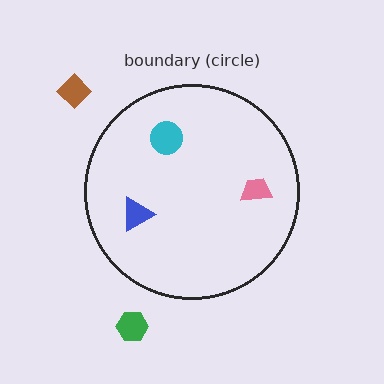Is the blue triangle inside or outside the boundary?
Inside.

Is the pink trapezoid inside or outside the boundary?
Inside.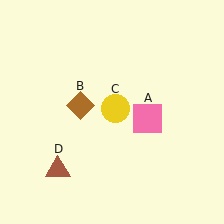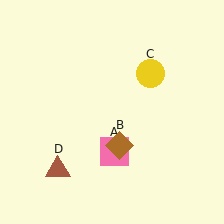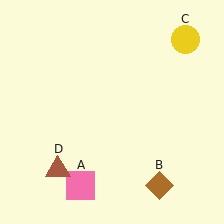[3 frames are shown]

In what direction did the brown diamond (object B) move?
The brown diamond (object B) moved down and to the right.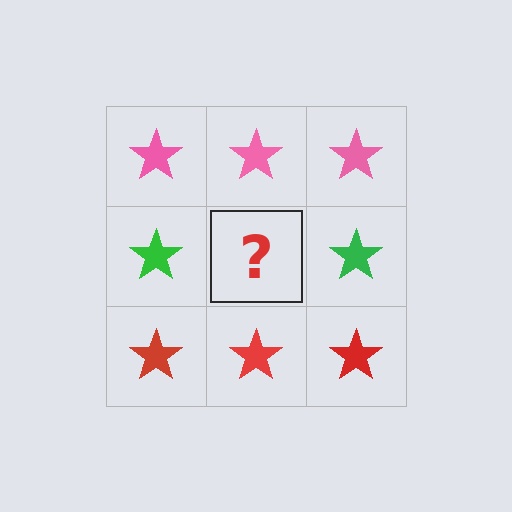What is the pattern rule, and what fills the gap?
The rule is that each row has a consistent color. The gap should be filled with a green star.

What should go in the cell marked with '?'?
The missing cell should contain a green star.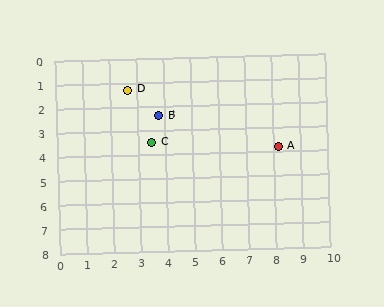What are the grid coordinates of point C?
Point C is at approximately (3.5, 3.5).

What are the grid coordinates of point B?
Point B is at approximately (3.8, 2.4).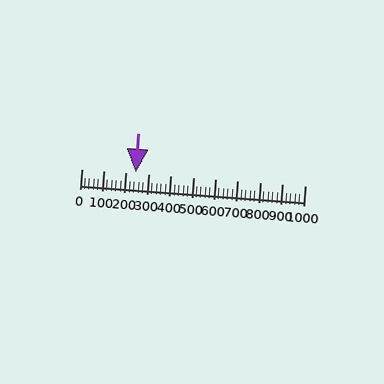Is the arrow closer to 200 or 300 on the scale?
The arrow is closer to 200.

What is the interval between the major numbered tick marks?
The major tick marks are spaced 100 units apart.